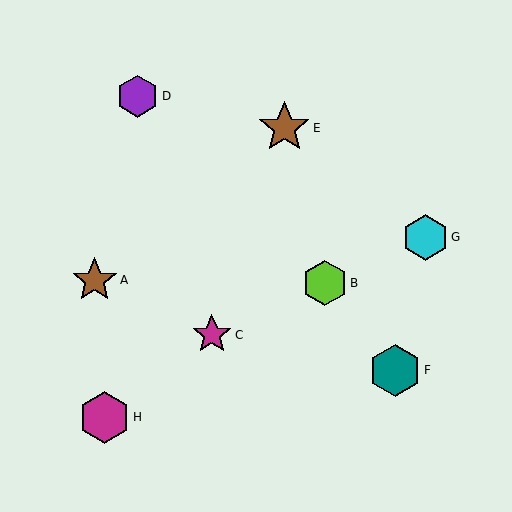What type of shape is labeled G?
Shape G is a cyan hexagon.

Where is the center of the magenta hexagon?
The center of the magenta hexagon is at (105, 417).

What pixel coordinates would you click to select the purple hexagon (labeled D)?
Click at (138, 96) to select the purple hexagon D.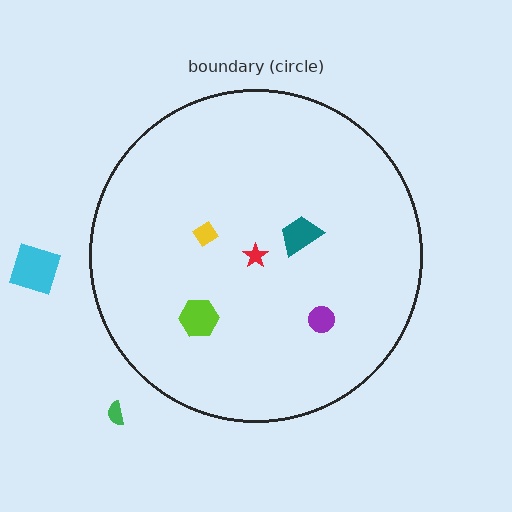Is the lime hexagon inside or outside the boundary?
Inside.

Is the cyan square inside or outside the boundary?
Outside.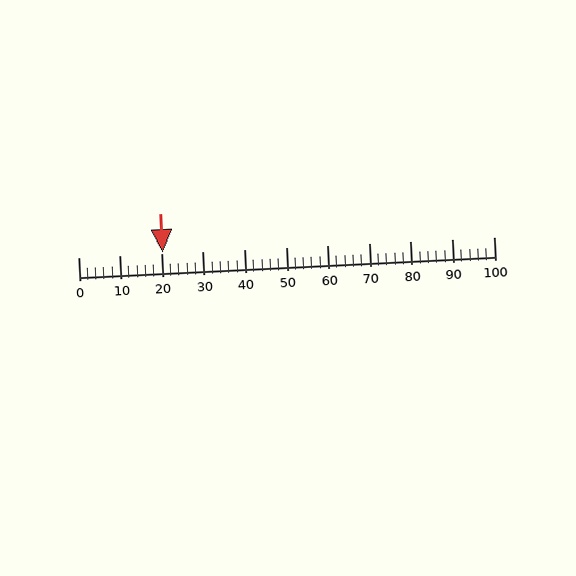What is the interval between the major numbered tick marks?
The major tick marks are spaced 10 units apart.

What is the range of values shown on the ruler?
The ruler shows values from 0 to 100.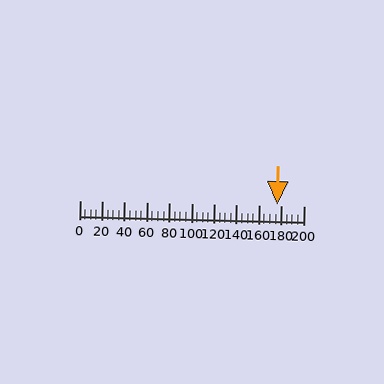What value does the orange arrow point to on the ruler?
The orange arrow points to approximately 176.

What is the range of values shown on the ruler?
The ruler shows values from 0 to 200.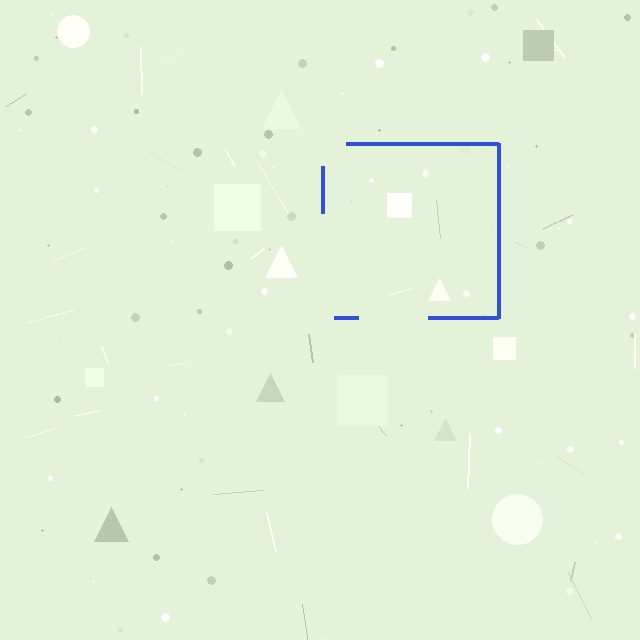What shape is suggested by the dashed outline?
The dashed outline suggests a square.